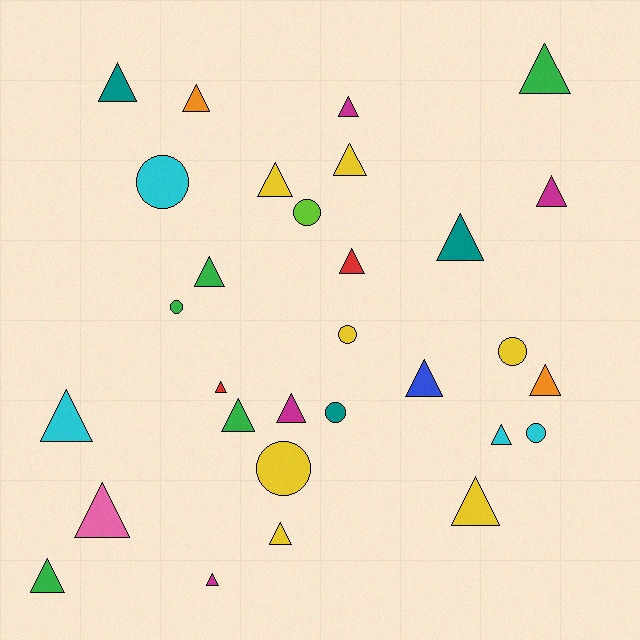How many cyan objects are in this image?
There are 4 cyan objects.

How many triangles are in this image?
There are 22 triangles.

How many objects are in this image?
There are 30 objects.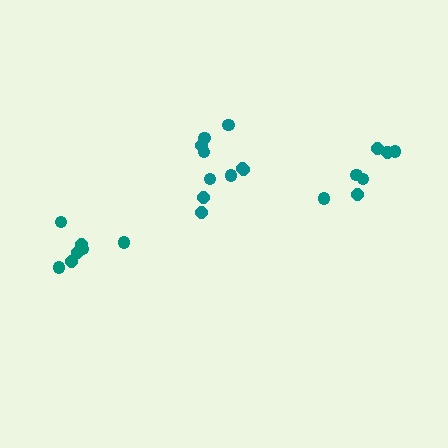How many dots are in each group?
Group 1: 10 dots, Group 2: 7 dots, Group 3: 7 dots (24 total).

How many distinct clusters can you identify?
There are 3 distinct clusters.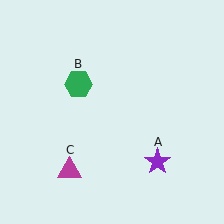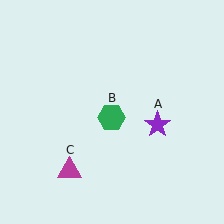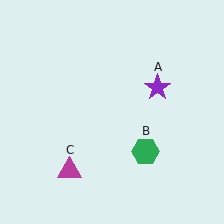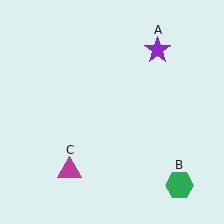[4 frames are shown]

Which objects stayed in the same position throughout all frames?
Magenta triangle (object C) remained stationary.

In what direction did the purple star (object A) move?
The purple star (object A) moved up.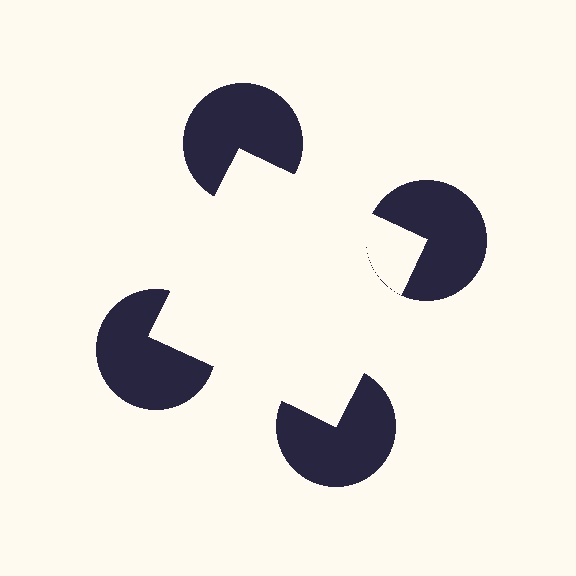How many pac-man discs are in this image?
There are 4 — one at each vertex of the illusory square.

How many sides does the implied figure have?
4 sides.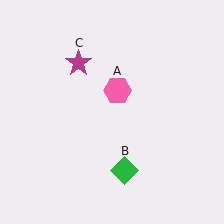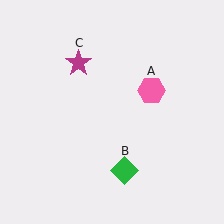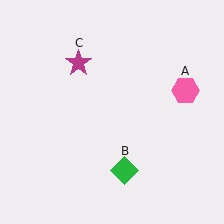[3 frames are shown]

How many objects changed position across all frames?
1 object changed position: pink hexagon (object A).